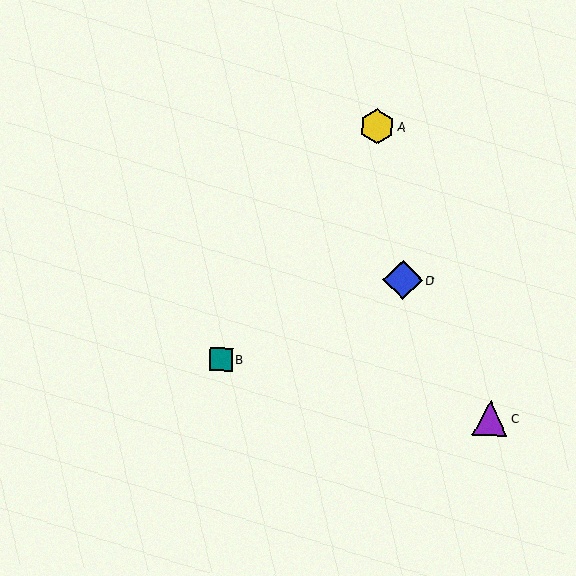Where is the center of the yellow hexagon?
The center of the yellow hexagon is at (377, 126).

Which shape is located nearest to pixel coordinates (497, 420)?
The purple triangle (labeled C) at (490, 418) is nearest to that location.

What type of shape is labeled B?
Shape B is a teal square.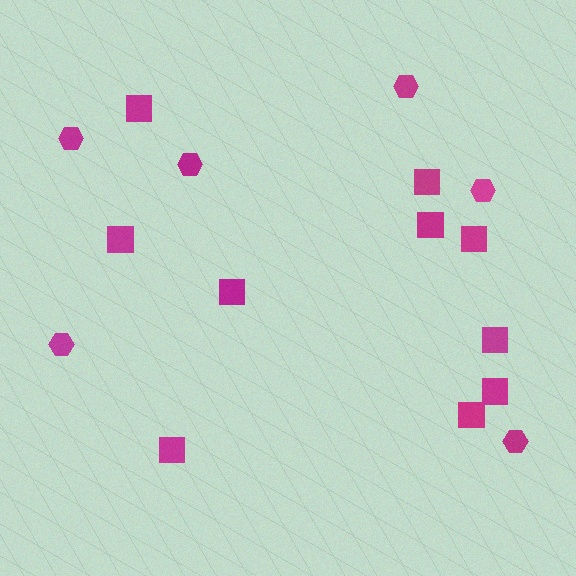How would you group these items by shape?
There are 2 groups: one group of hexagons (6) and one group of squares (10).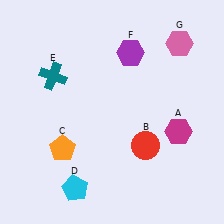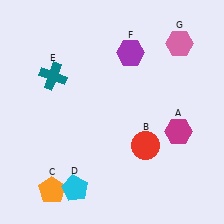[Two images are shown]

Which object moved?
The orange pentagon (C) moved down.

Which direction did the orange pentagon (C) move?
The orange pentagon (C) moved down.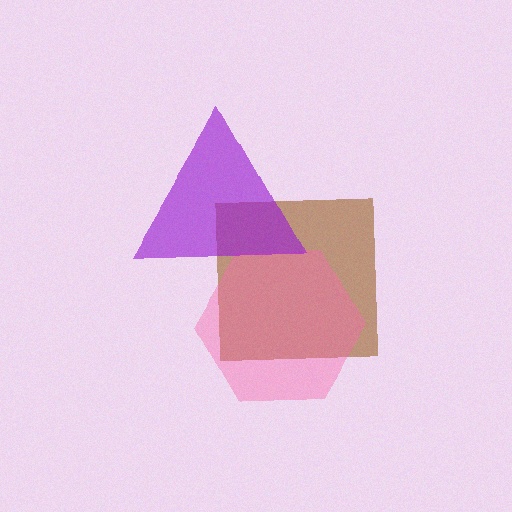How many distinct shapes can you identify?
There are 3 distinct shapes: a brown square, a pink hexagon, a purple triangle.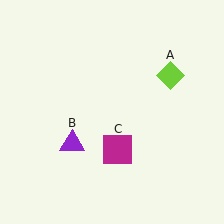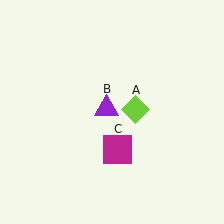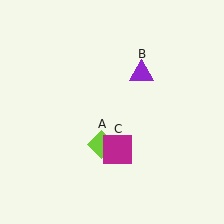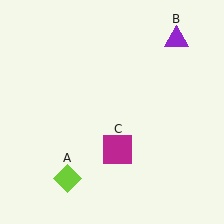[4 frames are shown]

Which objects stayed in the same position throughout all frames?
Magenta square (object C) remained stationary.